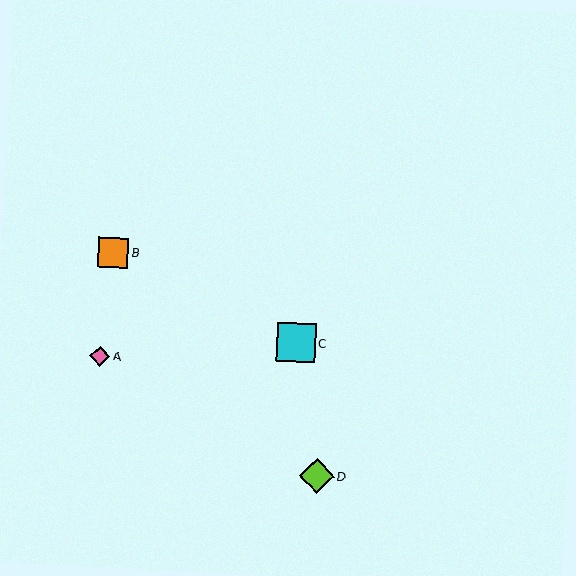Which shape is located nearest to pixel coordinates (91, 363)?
The pink diamond (labeled A) at (100, 356) is nearest to that location.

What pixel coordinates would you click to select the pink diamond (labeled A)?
Click at (100, 356) to select the pink diamond A.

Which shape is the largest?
The cyan square (labeled C) is the largest.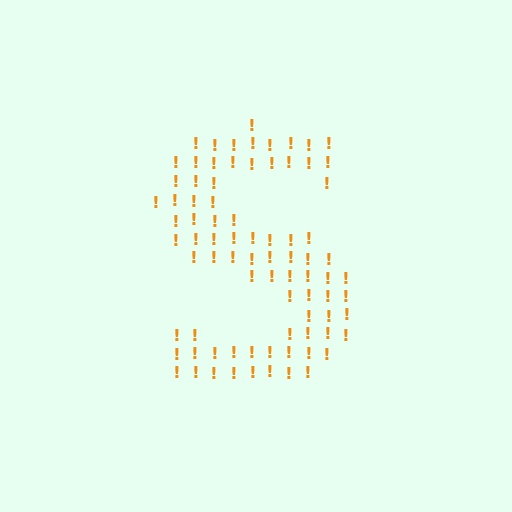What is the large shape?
The large shape is the letter S.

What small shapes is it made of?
It is made of small exclamation marks.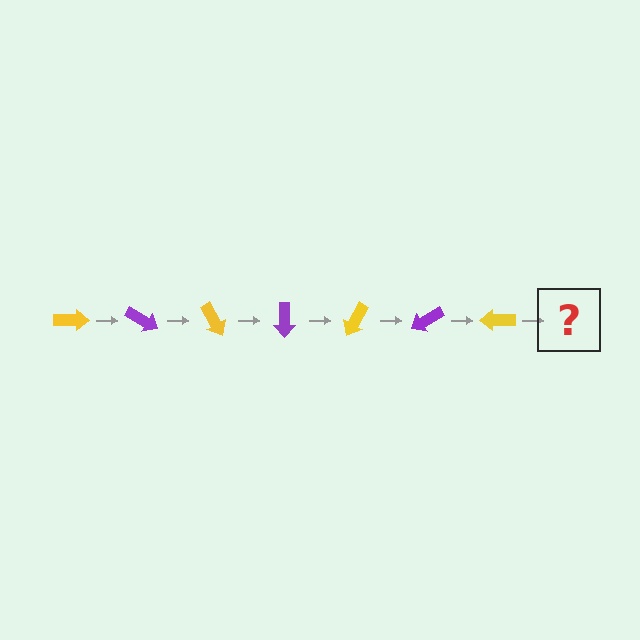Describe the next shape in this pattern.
It should be a purple arrow, rotated 210 degrees from the start.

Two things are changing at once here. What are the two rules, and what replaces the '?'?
The two rules are that it rotates 30 degrees each step and the color cycles through yellow and purple. The '?' should be a purple arrow, rotated 210 degrees from the start.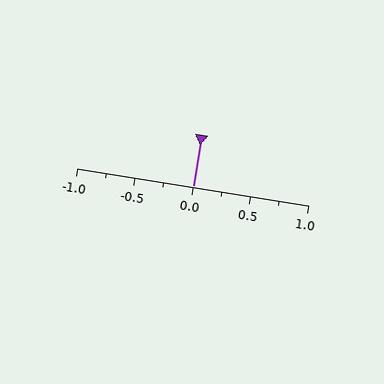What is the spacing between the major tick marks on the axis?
The major ticks are spaced 0.5 apart.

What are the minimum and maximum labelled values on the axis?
The axis runs from -1.0 to 1.0.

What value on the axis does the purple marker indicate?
The marker indicates approximately 0.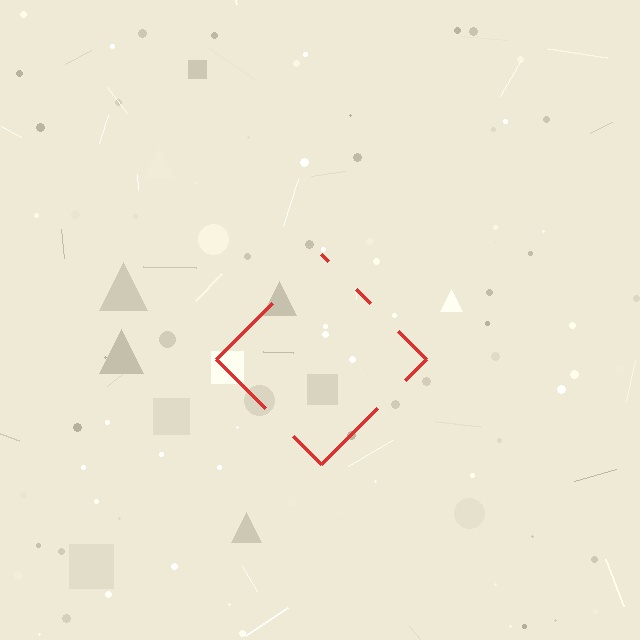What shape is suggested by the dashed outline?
The dashed outline suggests a diamond.